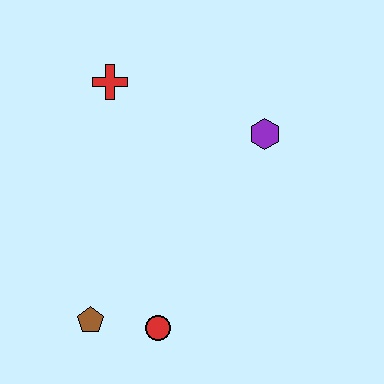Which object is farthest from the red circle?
The red cross is farthest from the red circle.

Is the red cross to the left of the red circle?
Yes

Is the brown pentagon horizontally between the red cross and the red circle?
No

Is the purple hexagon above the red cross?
No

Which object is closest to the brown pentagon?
The red circle is closest to the brown pentagon.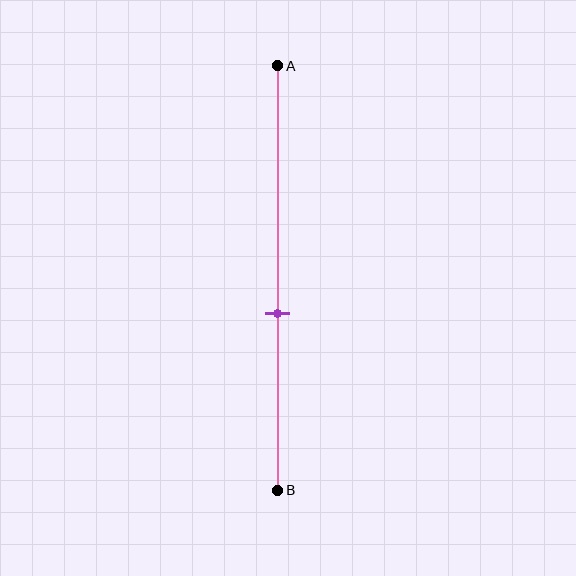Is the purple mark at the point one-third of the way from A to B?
No, the mark is at about 60% from A, not at the 33% one-third point.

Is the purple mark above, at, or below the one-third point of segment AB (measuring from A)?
The purple mark is below the one-third point of segment AB.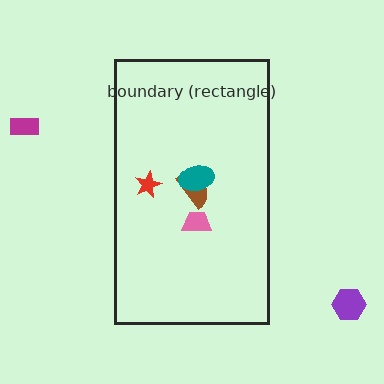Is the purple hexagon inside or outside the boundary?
Outside.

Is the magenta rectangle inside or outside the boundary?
Outside.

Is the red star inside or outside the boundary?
Inside.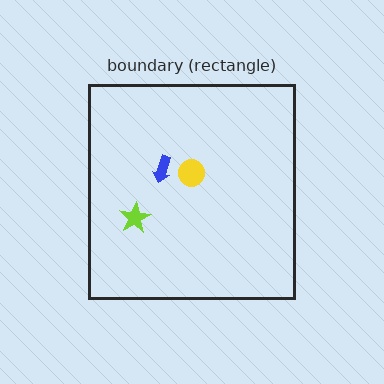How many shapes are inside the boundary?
3 inside, 0 outside.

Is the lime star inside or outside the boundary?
Inside.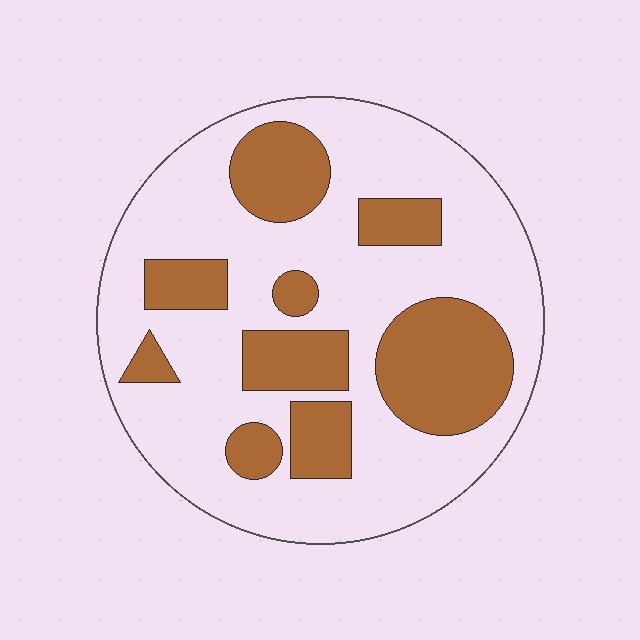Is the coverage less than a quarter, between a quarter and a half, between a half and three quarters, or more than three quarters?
Between a quarter and a half.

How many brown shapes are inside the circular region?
9.